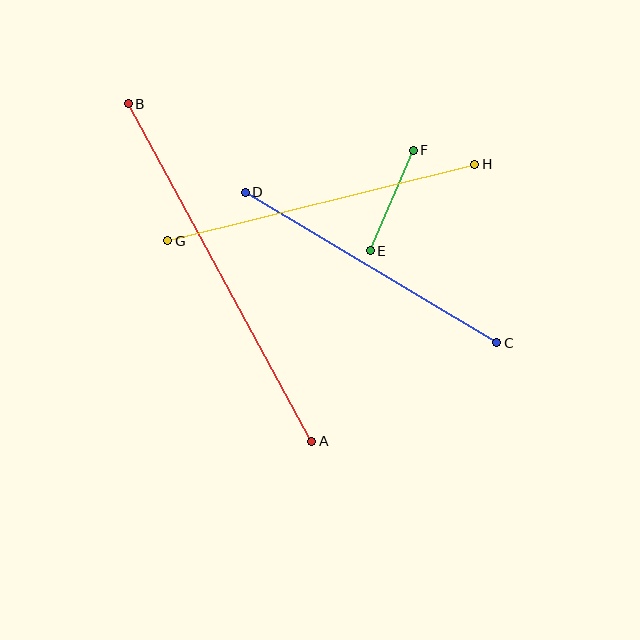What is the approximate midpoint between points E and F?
The midpoint is at approximately (392, 200) pixels.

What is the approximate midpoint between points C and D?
The midpoint is at approximately (371, 268) pixels.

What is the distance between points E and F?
The distance is approximately 109 pixels.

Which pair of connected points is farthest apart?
Points A and B are farthest apart.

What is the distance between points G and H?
The distance is approximately 316 pixels.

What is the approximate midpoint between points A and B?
The midpoint is at approximately (220, 272) pixels.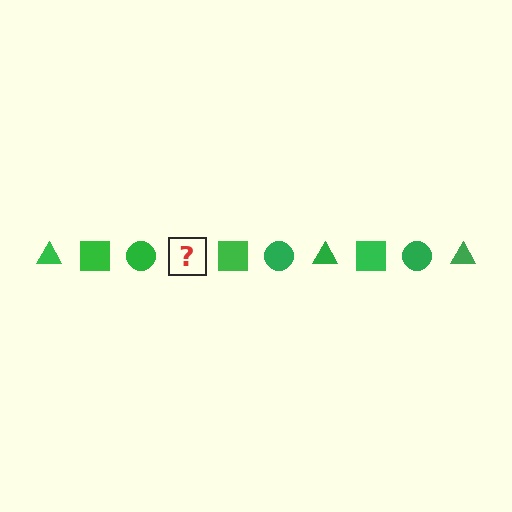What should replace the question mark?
The question mark should be replaced with a green triangle.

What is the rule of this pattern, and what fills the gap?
The rule is that the pattern cycles through triangle, square, circle shapes in green. The gap should be filled with a green triangle.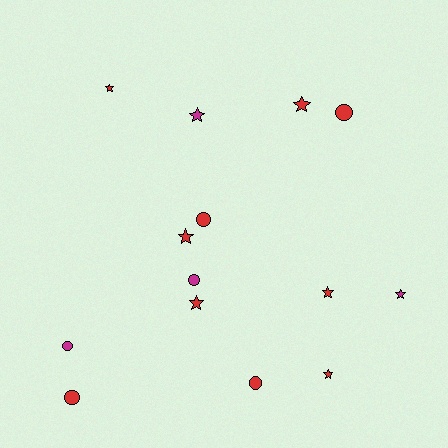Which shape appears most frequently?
Star, with 8 objects.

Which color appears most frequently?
Red, with 10 objects.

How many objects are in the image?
There are 14 objects.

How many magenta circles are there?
There are 2 magenta circles.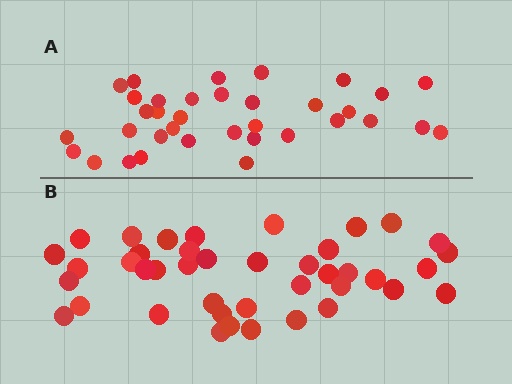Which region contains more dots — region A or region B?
Region B (the bottom region) has more dots.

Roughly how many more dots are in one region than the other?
Region B has about 6 more dots than region A.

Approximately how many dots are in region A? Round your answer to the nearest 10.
About 40 dots. (The exact count is 35, which rounds to 40.)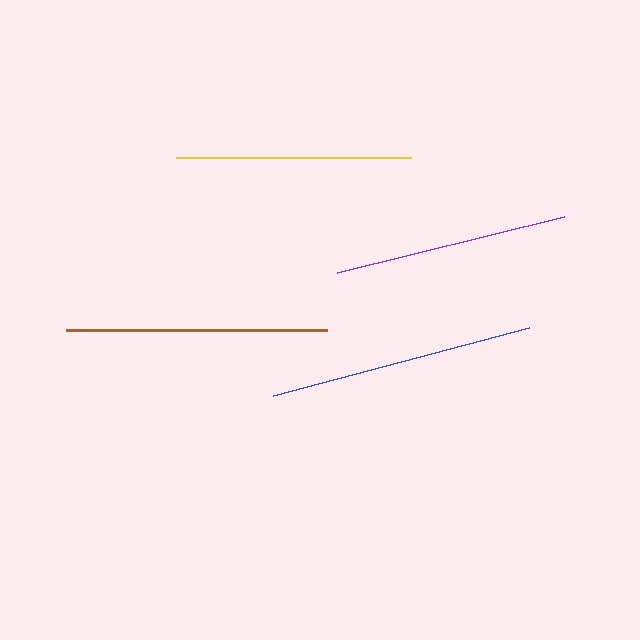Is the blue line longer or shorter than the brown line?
The blue line is longer than the brown line.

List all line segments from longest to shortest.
From longest to shortest: blue, brown, yellow, purple.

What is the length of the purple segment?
The purple segment is approximately 233 pixels long.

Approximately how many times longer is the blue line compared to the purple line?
The blue line is approximately 1.1 times the length of the purple line.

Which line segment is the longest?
The blue line is the longest at approximately 264 pixels.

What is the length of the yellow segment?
The yellow segment is approximately 235 pixels long.